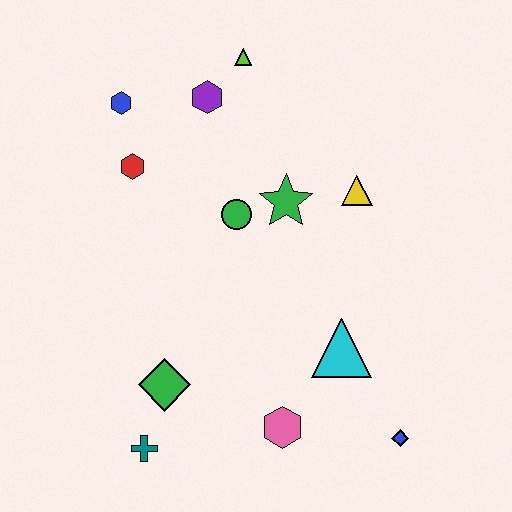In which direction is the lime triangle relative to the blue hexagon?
The lime triangle is to the right of the blue hexagon.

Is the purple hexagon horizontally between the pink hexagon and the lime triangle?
No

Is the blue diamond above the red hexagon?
No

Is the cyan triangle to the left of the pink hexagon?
No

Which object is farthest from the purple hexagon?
The blue diamond is farthest from the purple hexagon.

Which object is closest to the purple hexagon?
The lime triangle is closest to the purple hexagon.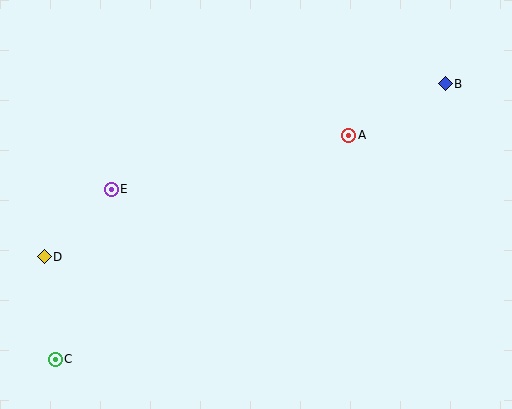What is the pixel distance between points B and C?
The distance between B and C is 477 pixels.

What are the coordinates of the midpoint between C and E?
The midpoint between C and E is at (83, 274).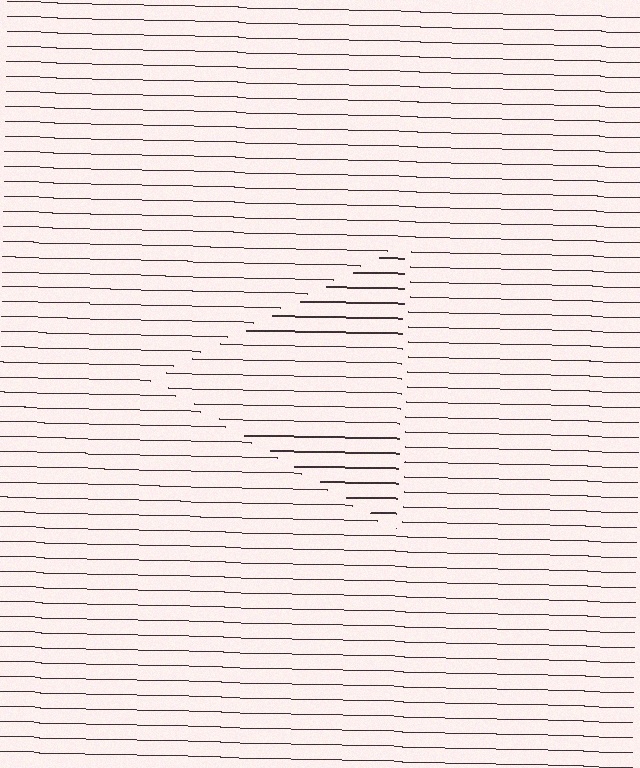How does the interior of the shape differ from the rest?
The interior of the shape contains the same grating, shifted by half a period — the contour is defined by the phase discontinuity where line-ends from the inner and outer gratings abut.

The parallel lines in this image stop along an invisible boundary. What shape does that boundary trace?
An illusory triangle. The interior of the shape contains the same grating, shifted by half a period — the contour is defined by the phase discontinuity where line-ends from the inner and outer gratings abut.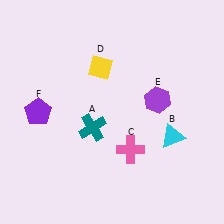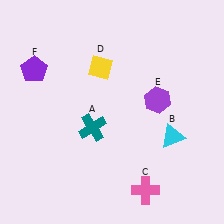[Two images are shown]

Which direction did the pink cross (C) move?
The pink cross (C) moved down.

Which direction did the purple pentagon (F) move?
The purple pentagon (F) moved up.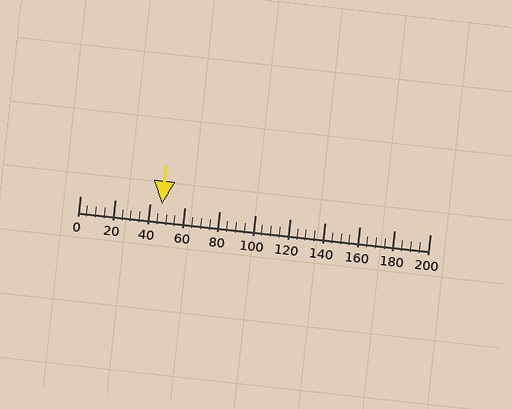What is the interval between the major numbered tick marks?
The major tick marks are spaced 20 units apart.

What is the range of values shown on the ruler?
The ruler shows values from 0 to 200.